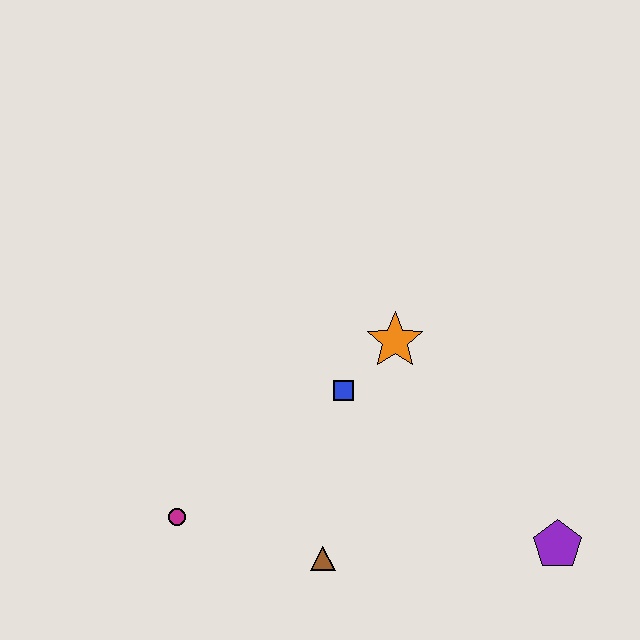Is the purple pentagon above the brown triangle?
Yes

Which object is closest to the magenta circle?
The brown triangle is closest to the magenta circle.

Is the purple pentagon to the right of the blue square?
Yes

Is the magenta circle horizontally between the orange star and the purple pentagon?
No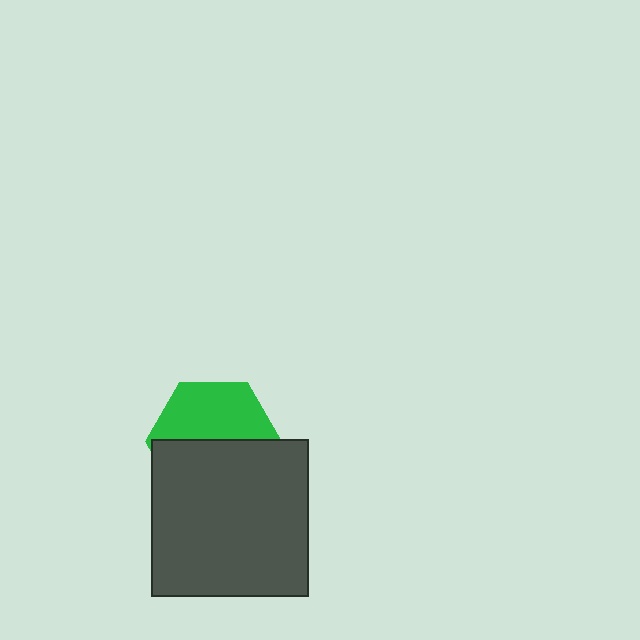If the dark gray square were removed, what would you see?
You would see the complete green hexagon.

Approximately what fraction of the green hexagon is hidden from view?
Roughly 52% of the green hexagon is hidden behind the dark gray square.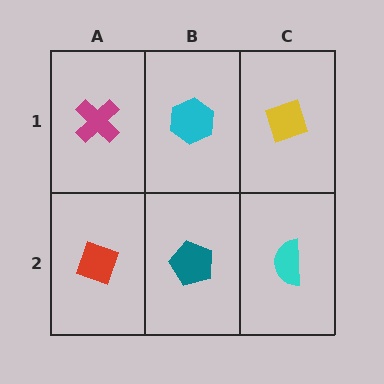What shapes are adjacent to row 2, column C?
A yellow diamond (row 1, column C), a teal pentagon (row 2, column B).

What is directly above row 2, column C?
A yellow diamond.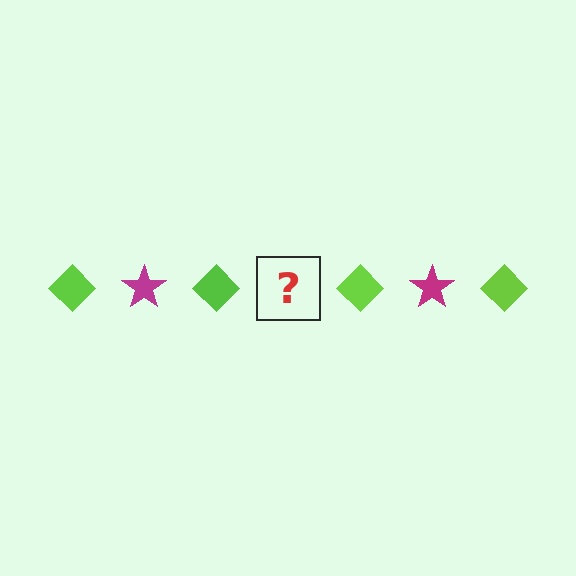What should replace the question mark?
The question mark should be replaced with a magenta star.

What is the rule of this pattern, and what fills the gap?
The rule is that the pattern alternates between lime diamond and magenta star. The gap should be filled with a magenta star.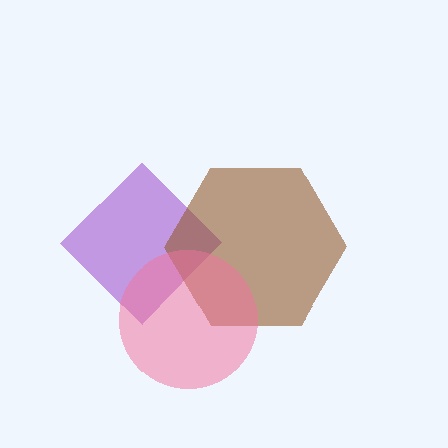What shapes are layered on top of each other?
The layered shapes are: a purple diamond, a brown hexagon, a pink circle.